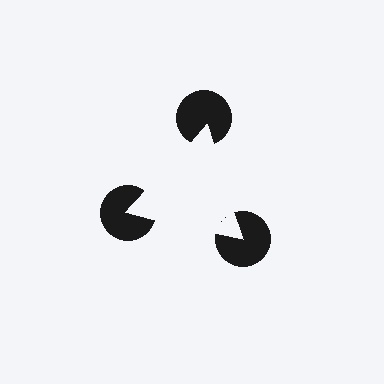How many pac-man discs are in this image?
There are 3 — one at each vertex of the illusory triangle.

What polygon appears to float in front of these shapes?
An illusory triangle — its edges are inferred from the aligned wedge cuts in the pac-man discs, not physically drawn.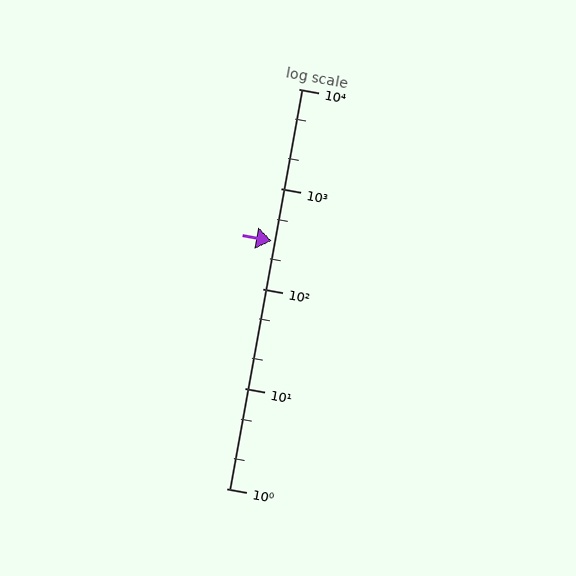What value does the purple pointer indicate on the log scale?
The pointer indicates approximately 300.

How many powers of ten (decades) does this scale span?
The scale spans 4 decades, from 1 to 10000.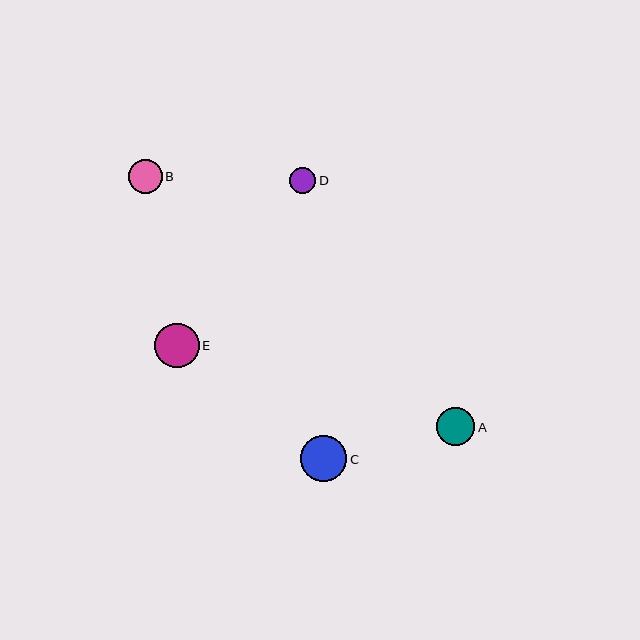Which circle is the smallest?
Circle D is the smallest with a size of approximately 26 pixels.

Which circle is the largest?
Circle C is the largest with a size of approximately 46 pixels.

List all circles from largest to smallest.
From largest to smallest: C, E, A, B, D.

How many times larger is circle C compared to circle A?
Circle C is approximately 1.2 times the size of circle A.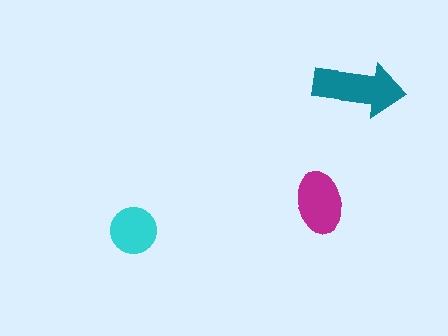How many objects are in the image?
There are 3 objects in the image.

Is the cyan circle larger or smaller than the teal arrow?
Smaller.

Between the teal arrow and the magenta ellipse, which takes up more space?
The teal arrow.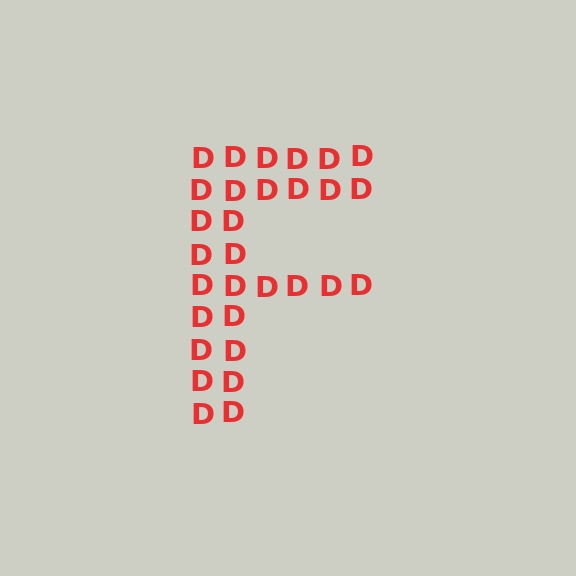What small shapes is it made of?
It is made of small letter D's.